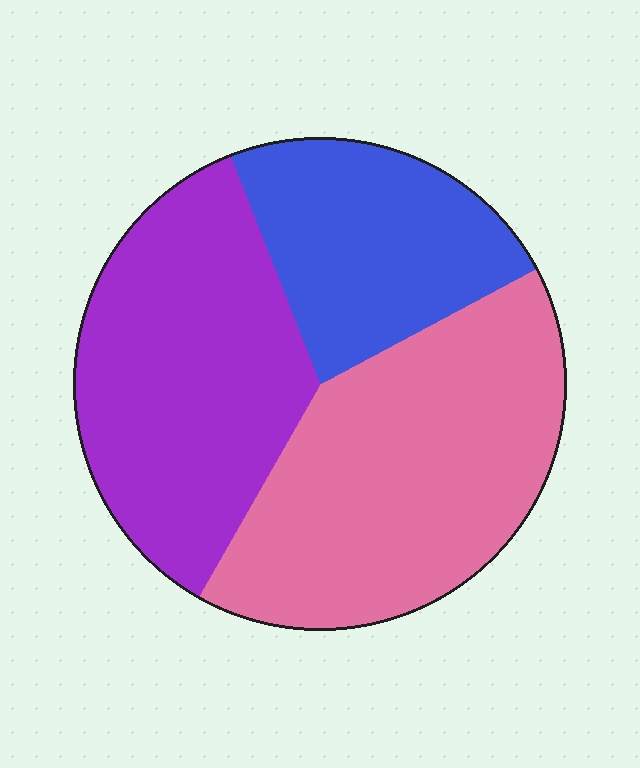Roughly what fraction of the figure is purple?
Purple covers 36% of the figure.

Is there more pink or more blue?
Pink.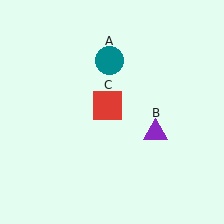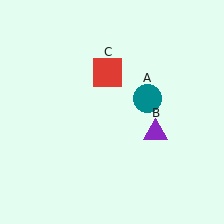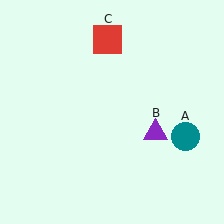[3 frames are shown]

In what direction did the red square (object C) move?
The red square (object C) moved up.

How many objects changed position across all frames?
2 objects changed position: teal circle (object A), red square (object C).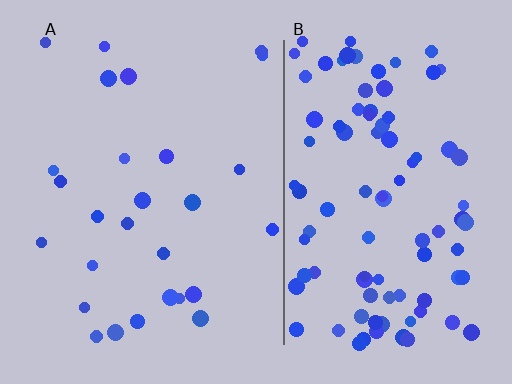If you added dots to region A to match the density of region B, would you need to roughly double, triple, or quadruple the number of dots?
Approximately quadruple.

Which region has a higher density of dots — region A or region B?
B (the right).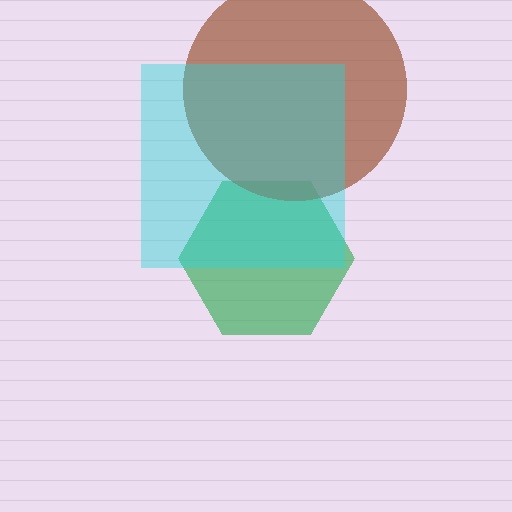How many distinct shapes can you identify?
There are 3 distinct shapes: a green hexagon, a brown circle, a cyan square.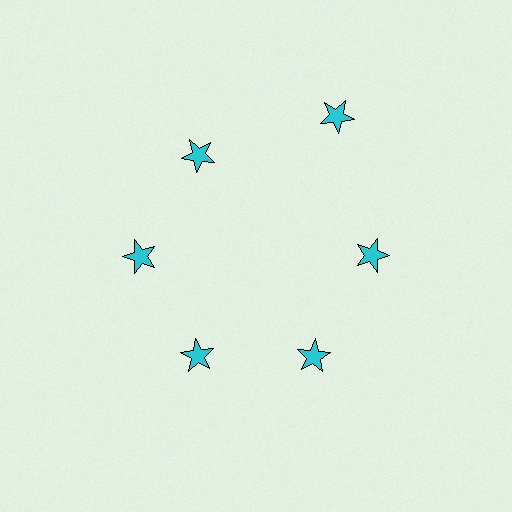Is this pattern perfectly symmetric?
No. The 6 cyan stars are arranged in a ring, but one element near the 1 o'clock position is pushed outward from the center, breaking the 6-fold rotational symmetry.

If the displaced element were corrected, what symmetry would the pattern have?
It would have 6-fold rotational symmetry — the pattern would map onto itself every 60 degrees.